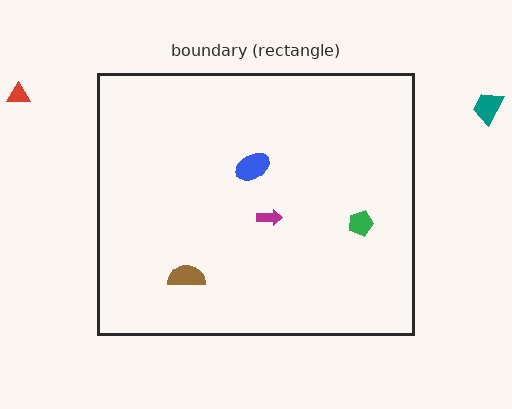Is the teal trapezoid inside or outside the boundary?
Outside.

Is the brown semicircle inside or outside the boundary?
Inside.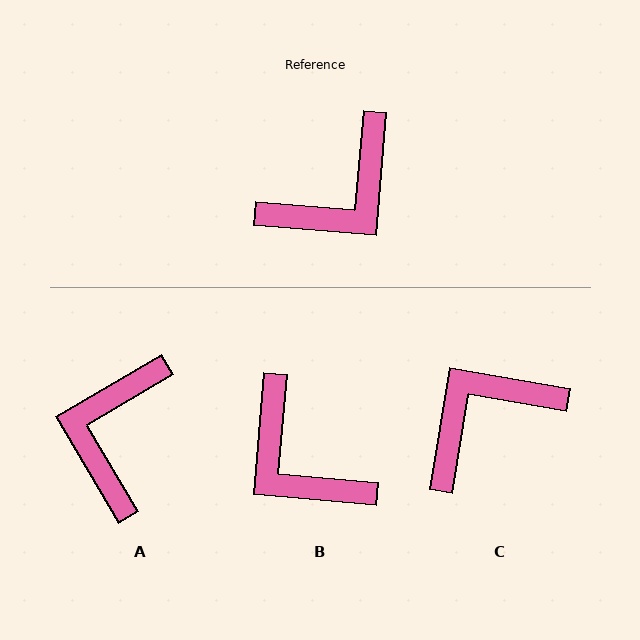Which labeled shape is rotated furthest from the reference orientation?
C, about 175 degrees away.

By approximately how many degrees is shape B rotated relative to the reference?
Approximately 90 degrees clockwise.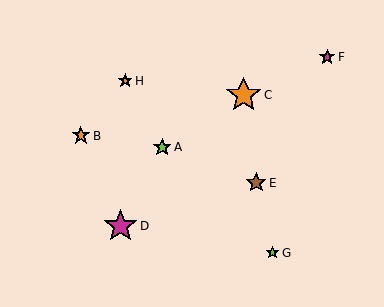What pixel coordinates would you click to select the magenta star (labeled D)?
Click at (121, 226) to select the magenta star D.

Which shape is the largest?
The orange star (labeled C) is the largest.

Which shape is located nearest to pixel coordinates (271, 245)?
The lime star (labeled G) at (273, 253) is nearest to that location.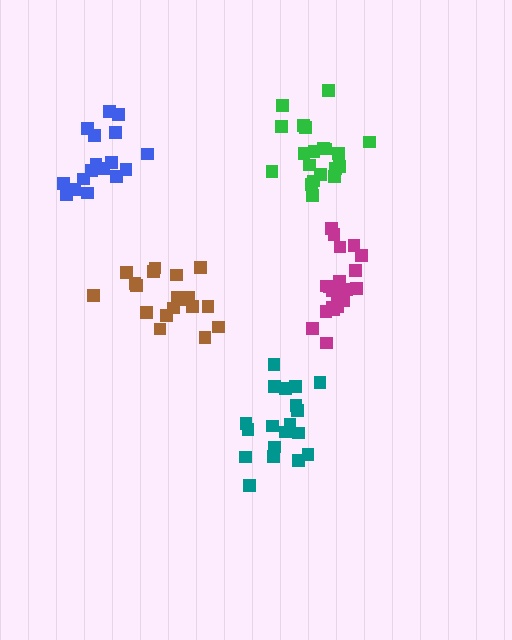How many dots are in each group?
Group 1: 19 dots, Group 2: 17 dots, Group 3: 20 dots, Group 4: 20 dots, Group 5: 20 dots (96 total).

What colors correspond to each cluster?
The clusters are colored: brown, blue, green, teal, magenta.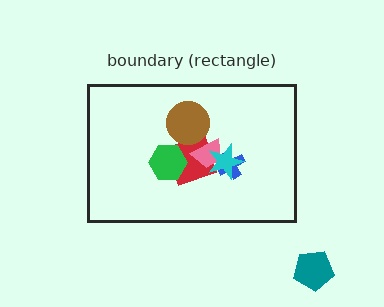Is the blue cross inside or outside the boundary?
Inside.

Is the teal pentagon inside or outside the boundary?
Outside.